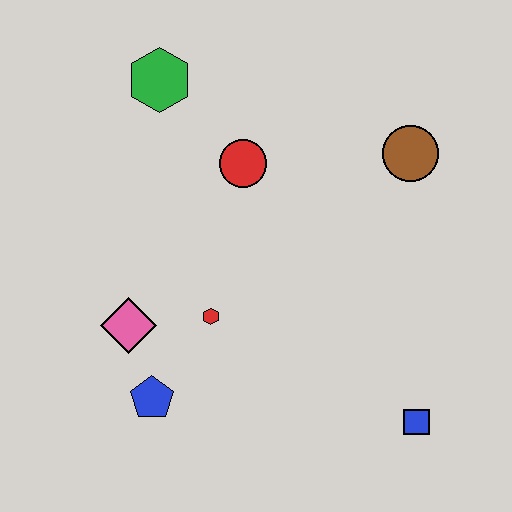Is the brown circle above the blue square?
Yes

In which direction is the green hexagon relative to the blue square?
The green hexagon is above the blue square.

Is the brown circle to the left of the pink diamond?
No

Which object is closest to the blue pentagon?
The pink diamond is closest to the blue pentagon.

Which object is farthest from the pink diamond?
The brown circle is farthest from the pink diamond.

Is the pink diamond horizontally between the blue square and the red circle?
No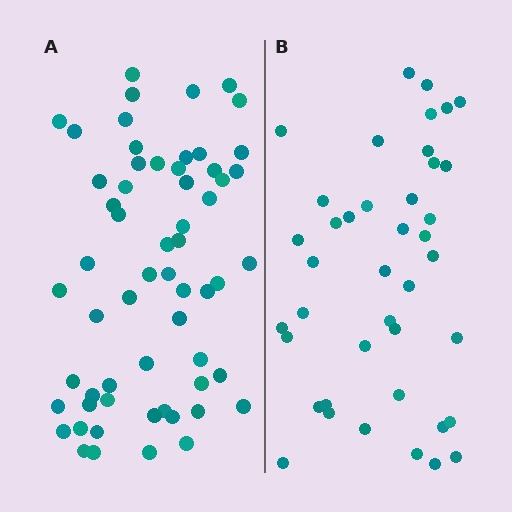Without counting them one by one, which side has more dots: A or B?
Region A (the left region) has more dots.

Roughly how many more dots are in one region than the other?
Region A has approximately 20 more dots than region B.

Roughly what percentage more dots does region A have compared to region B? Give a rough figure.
About 45% more.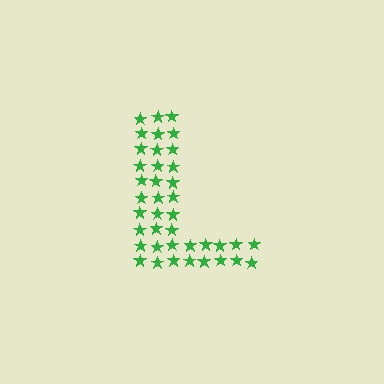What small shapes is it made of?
It is made of small stars.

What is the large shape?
The large shape is the letter L.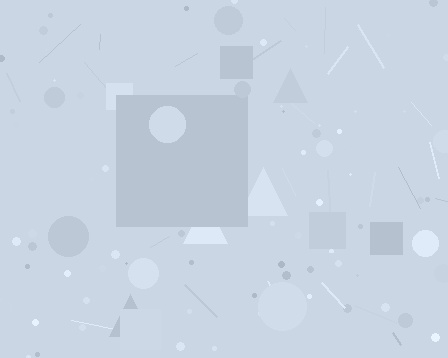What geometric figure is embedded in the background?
A square is embedded in the background.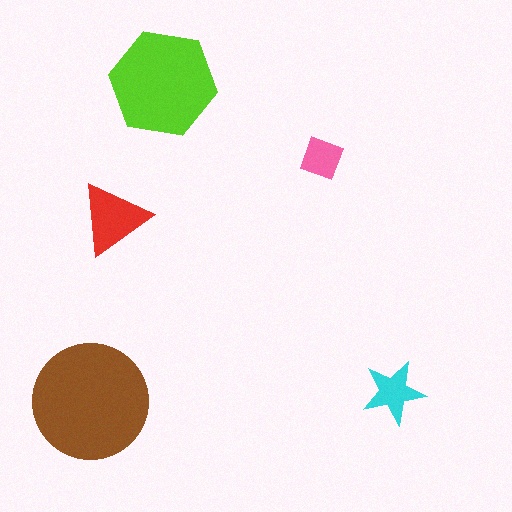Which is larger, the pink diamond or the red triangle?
The red triangle.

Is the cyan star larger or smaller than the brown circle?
Smaller.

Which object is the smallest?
The pink diamond.